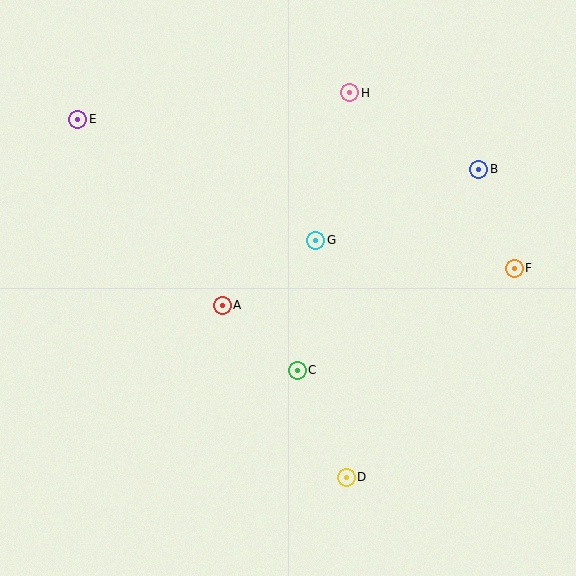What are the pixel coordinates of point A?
Point A is at (222, 305).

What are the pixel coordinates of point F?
Point F is at (514, 268).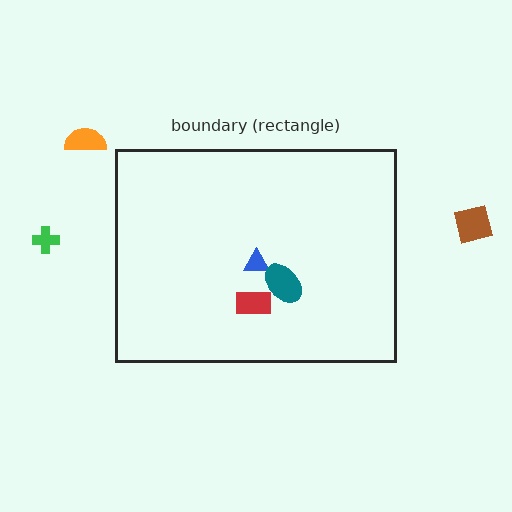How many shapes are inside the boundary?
3 inside, 3 outside.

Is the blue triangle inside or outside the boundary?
Inside.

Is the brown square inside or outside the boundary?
Outside.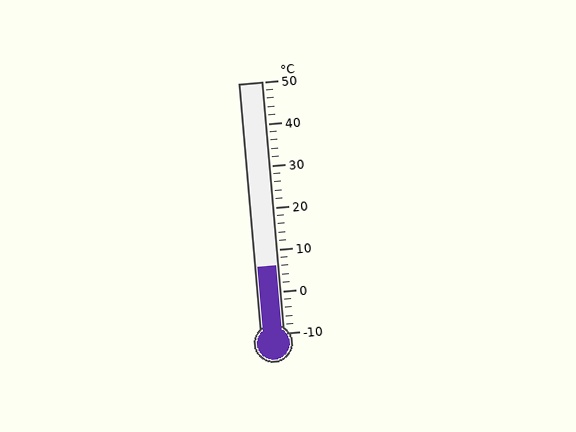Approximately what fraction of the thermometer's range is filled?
The thermometer is filled to approximately 25% of its range.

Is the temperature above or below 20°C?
The temperature is below 20°C.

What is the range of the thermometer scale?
The thermometer scale ranges from -10°C to 50°C.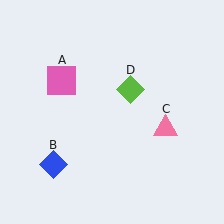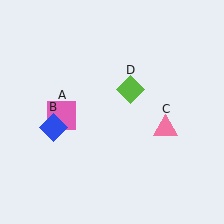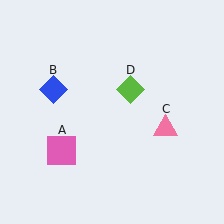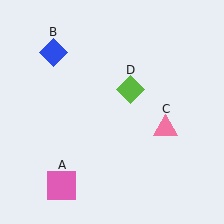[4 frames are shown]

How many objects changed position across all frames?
2 objects changed position: pink square (object A), blue diamond (object B).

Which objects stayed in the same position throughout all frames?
Pink triangle (object C) and lime diamond (object D) remained stationary.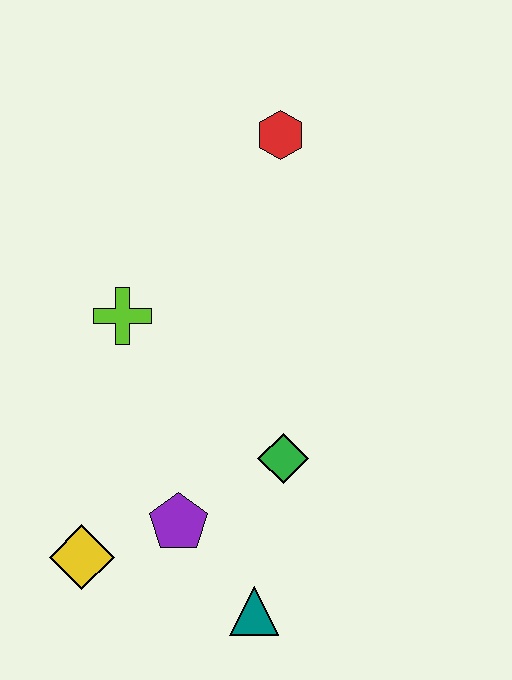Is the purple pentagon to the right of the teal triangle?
No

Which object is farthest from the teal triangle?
The red hexagon is farthest from the teal triangle.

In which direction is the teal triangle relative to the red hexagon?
The teal triangle is below the red hexagon.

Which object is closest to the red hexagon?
The lime cross is closest to the red hexagon.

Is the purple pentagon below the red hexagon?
Yes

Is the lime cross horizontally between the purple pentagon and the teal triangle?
No